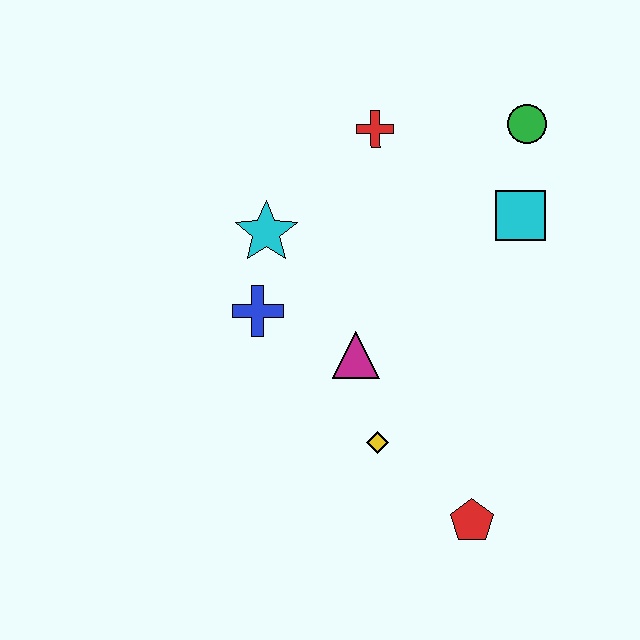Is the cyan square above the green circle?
No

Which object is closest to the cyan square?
The green circle is closest to the cyan square.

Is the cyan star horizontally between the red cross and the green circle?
No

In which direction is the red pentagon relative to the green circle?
The red pentagon is below the green circle.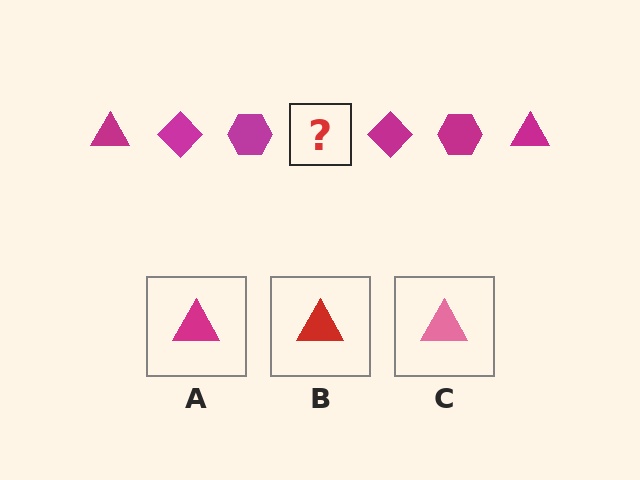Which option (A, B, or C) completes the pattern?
A.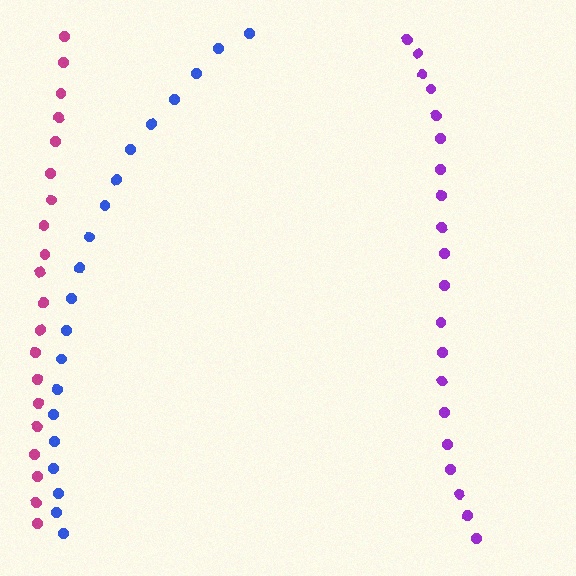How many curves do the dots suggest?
There are 3 distinct paths.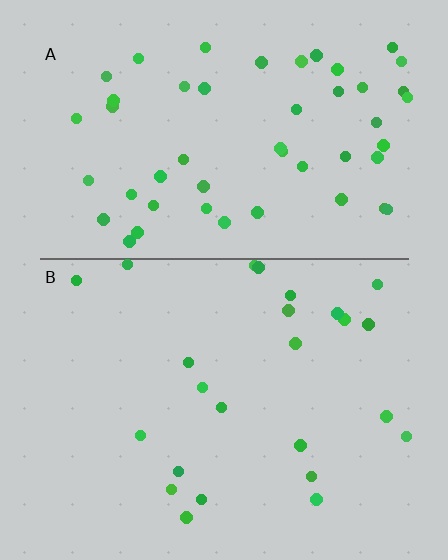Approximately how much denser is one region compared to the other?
Approximately 2.1× — region A over region B.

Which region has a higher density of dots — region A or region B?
A (the top).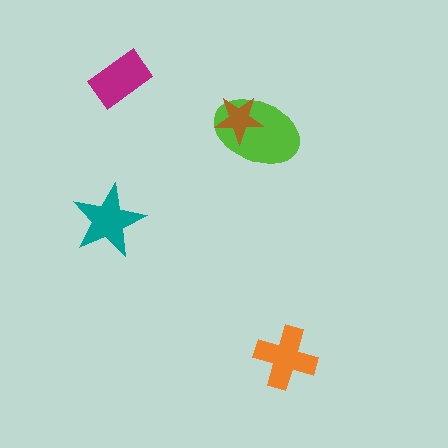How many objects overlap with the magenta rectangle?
0 objects overlap with the magenta rectangle.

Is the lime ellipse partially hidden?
Yes, it is partially covered by another shape.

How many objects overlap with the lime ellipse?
1 object overlaps with the lime ellipse.